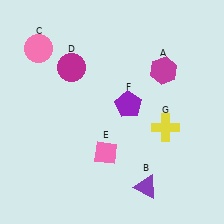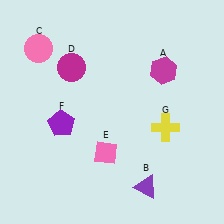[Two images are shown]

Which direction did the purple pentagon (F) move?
The purple pentagon (F) moved left.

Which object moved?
The purple pentagon (F) moved left.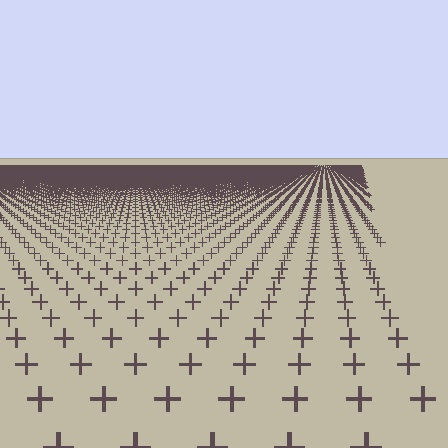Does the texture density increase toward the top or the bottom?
Density increases toward the top.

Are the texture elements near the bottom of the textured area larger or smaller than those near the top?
Larger. Near the bottom, elements are closer to the viewer and appear at a bigger on-screen size.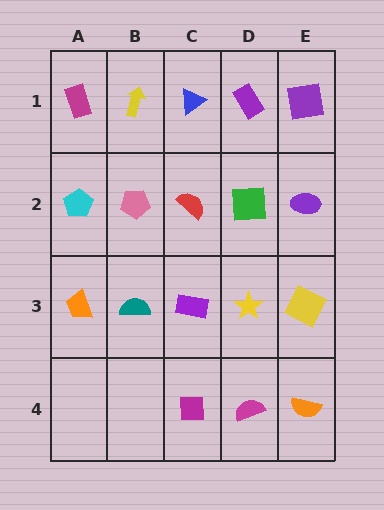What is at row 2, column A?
A cyan pentagon.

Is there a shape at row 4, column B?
No, that cell is empty.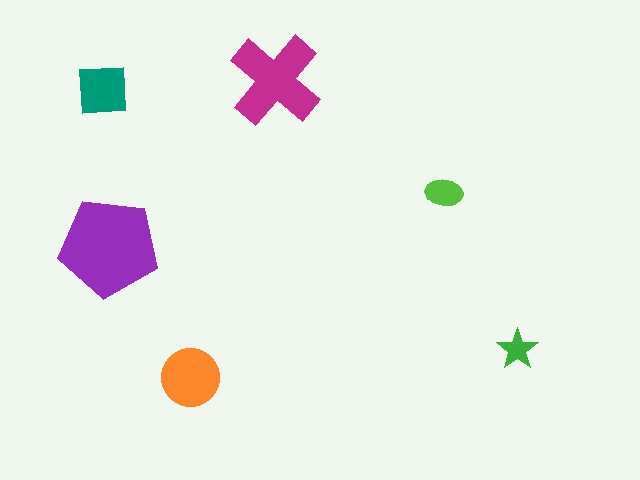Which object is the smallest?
The green star.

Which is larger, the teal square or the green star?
The teal square.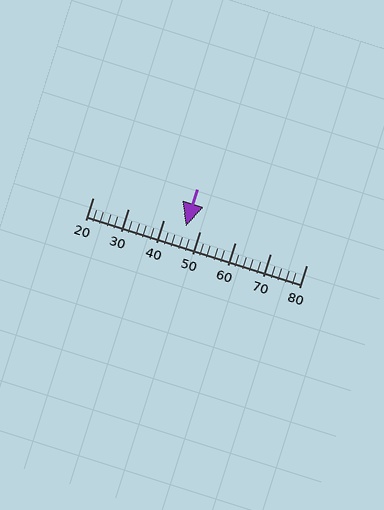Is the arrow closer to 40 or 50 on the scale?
The arrow is closer to 50.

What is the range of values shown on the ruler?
The ruler shows values from 20 to 80.